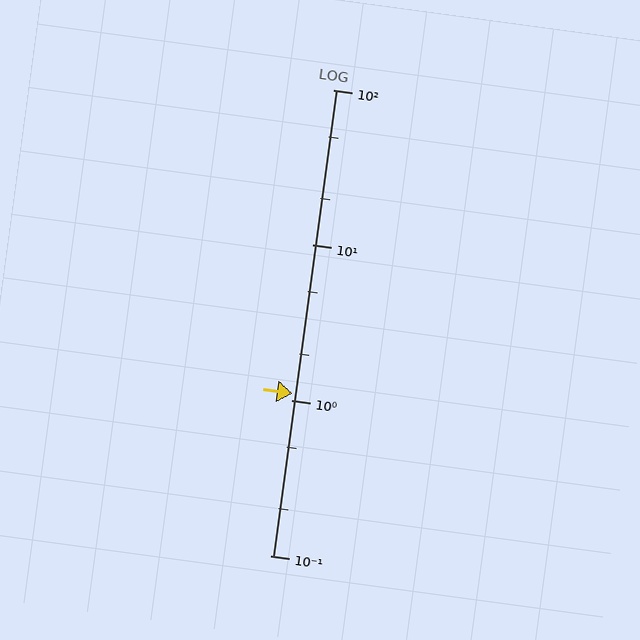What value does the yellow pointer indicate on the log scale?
The pointer indicates approximately 1.1.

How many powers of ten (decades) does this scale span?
The scale spans 3 decades, from 0.1 to 100.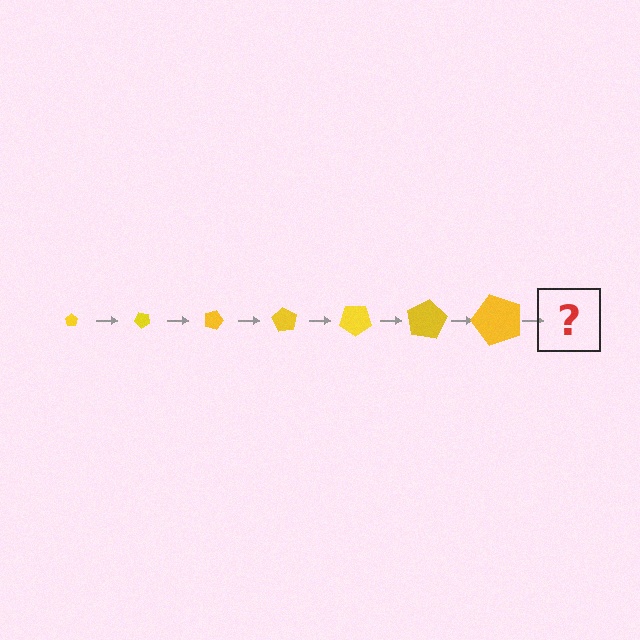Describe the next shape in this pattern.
It should be a pentagon, larger than the previous one and rotated 315 degrees from the start.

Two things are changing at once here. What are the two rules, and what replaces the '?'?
The two rules are that the pentagon grows larger each step and it rotates 45 degrees each step. The '?' should be a pentagon, larger than the previous one and rotated 315 degrees from the start.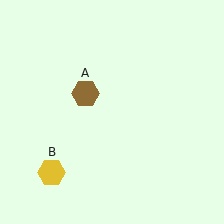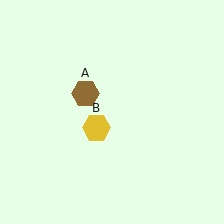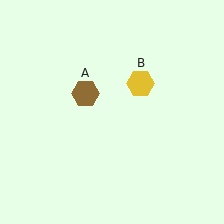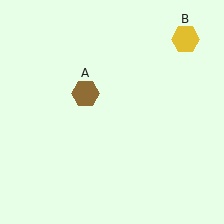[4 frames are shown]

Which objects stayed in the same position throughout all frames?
Brown hexagon (object A) remained stationary.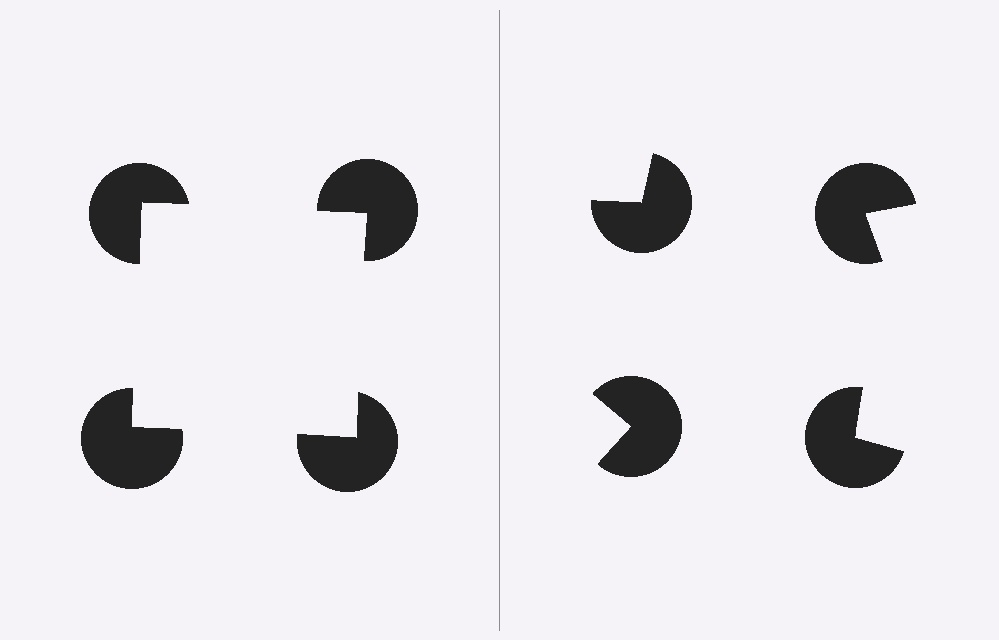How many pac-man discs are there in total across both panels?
8 — 4 on each side.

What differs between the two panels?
The pac-man discs are positioned identically on both sides; only the wedge orientations differ. On the left they align to a square; on the right they are misaligned.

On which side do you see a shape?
An illusory square appears on the left side. On the right side the wedge cuts are rotated, so no coherent shape forms.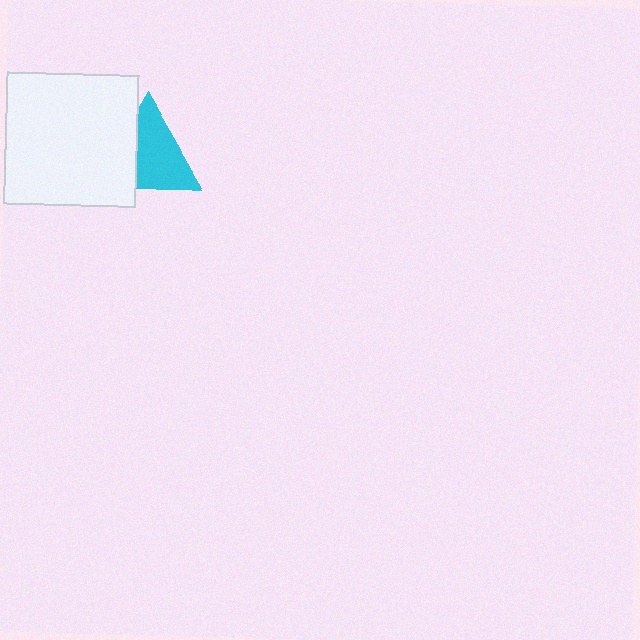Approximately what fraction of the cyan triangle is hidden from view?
Roughly 36% of the cyan triangle is hidden behind the white square.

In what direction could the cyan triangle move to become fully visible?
The cyan triangle could move right. That would shift it out from behind the white square entirely.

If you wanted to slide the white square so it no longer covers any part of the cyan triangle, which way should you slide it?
Slide it left — that is the most direct way to separate the two shapes.